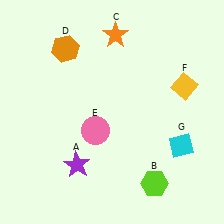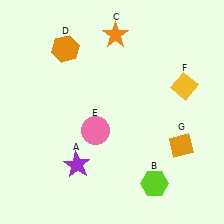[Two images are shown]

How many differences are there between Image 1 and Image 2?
There is 1 difference between the two images.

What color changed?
The diamond (G) changed from cyan in Image 1 to orange in Image 2.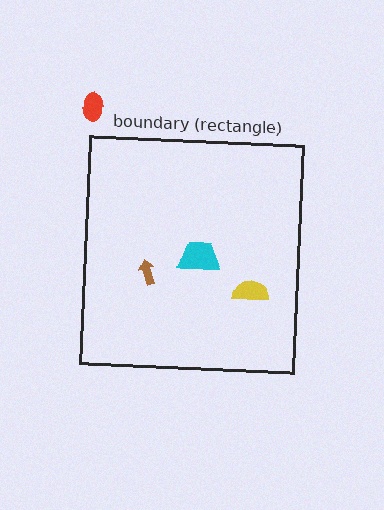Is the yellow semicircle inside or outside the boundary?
Inside.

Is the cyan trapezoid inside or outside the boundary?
Inside.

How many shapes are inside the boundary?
3 inside, 1 outside.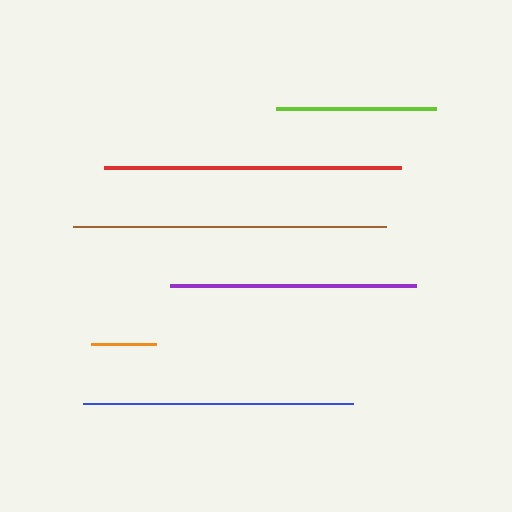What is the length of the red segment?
The red segment is approximately 297 pixels long.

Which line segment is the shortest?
The orange line is the shortest at approximately 65 pixels.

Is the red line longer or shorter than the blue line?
The red line is longer than the blue line.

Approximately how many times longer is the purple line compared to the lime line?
The purple line is approximately 1.5 times the length of the lime line.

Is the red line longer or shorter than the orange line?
The red line is longer than the orange line.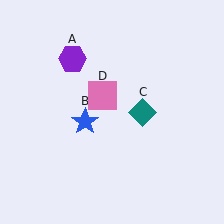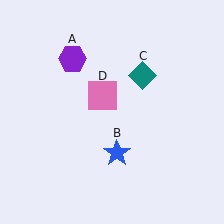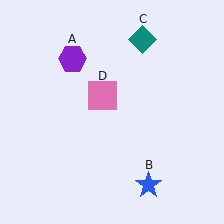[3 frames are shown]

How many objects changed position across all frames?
2 objects changed position: blue star (object B), teal diamond (object C).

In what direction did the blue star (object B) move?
The blue star (object B) moved down and to the right.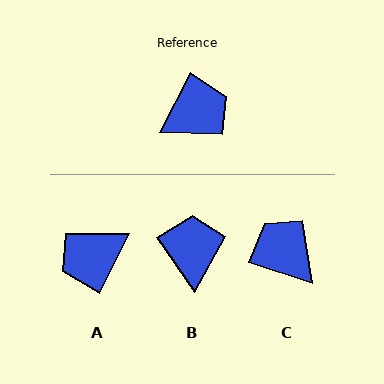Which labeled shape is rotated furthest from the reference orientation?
A, about 178 degrees away.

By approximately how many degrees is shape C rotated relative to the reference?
Approximately 101 degrees counter-clockwise.